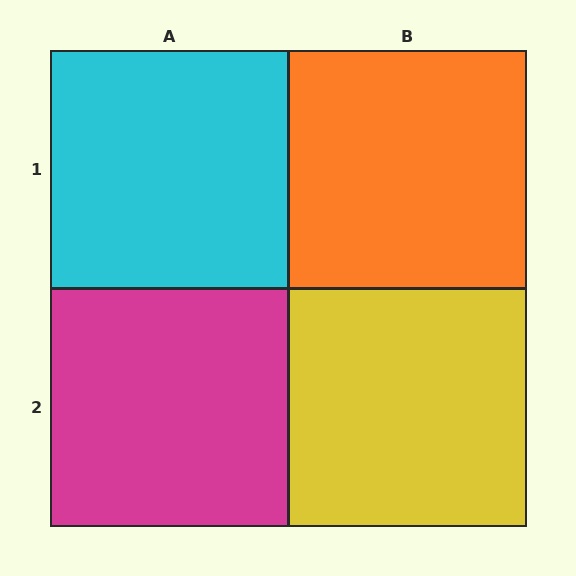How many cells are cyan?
1 cell is cyan.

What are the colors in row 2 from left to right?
Magenta, yellow.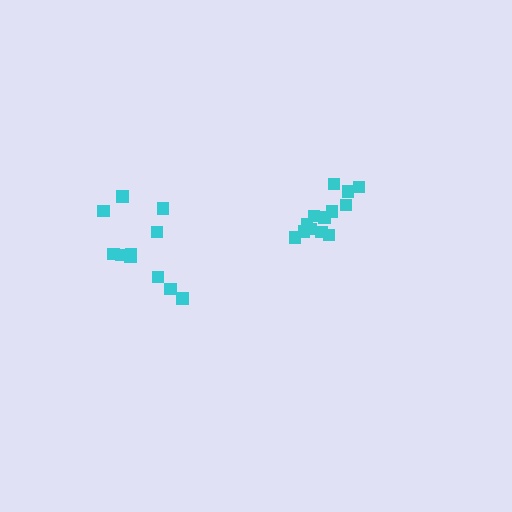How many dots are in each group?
Group 1: 12 dots, Group 2: 13 dots (25 total).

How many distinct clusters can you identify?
There are 2 distinct clusters.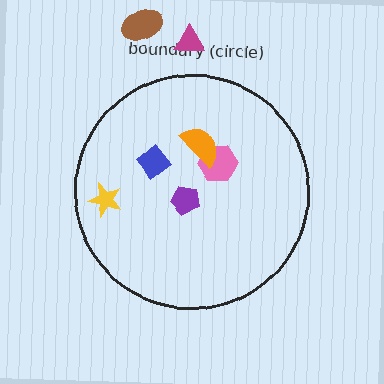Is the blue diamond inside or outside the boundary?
Inside.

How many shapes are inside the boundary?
5 inside, 2 outside.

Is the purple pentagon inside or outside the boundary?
Inside.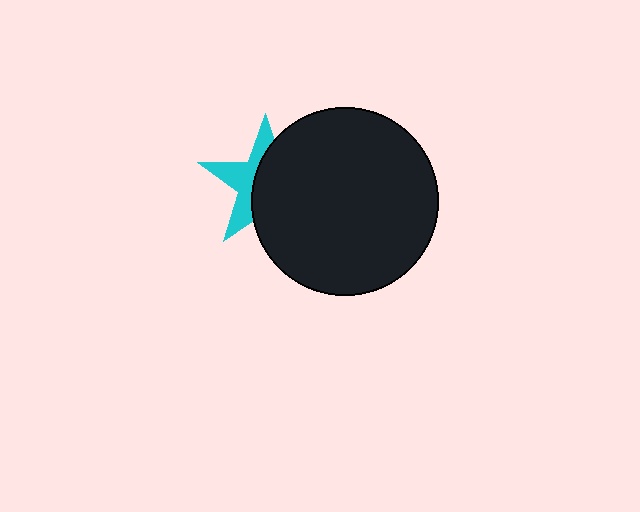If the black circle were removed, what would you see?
You would see the complete cyan star.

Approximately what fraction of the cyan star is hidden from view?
Roughly 58% of the cyan star is hidden behind the black circle.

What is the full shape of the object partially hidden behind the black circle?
The partially hidden object is a cyan star.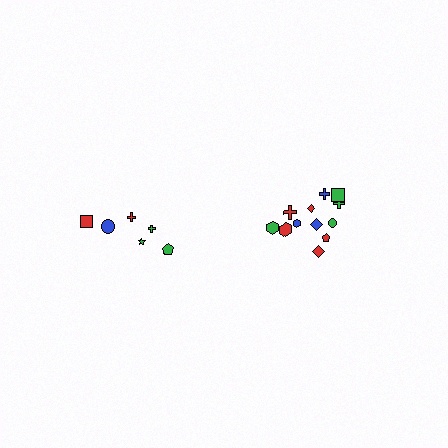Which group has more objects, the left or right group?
The right group.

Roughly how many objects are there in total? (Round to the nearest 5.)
Roughly 20 objects in total.